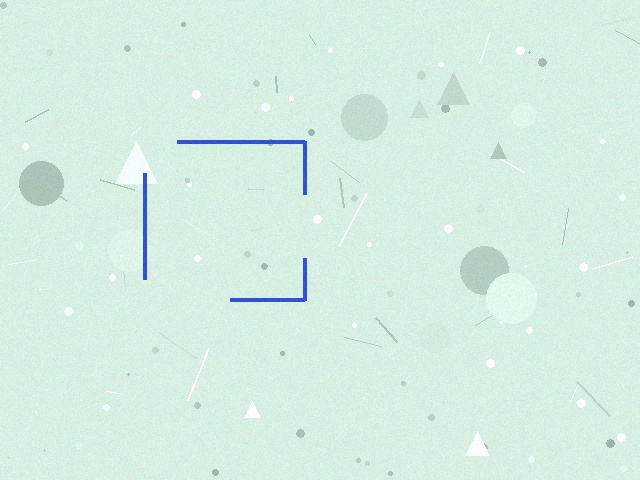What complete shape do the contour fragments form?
The contour fragments form a square.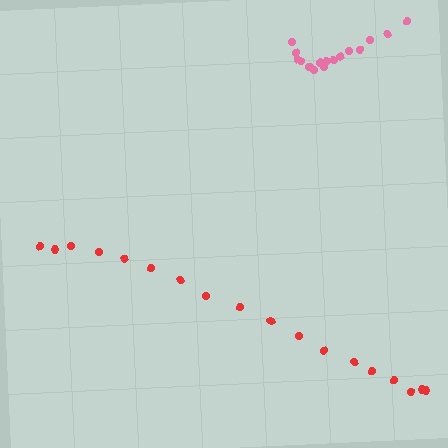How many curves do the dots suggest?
There are 2 distinct paths.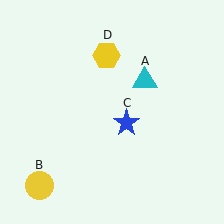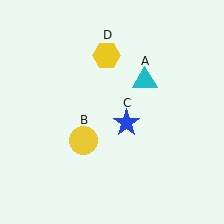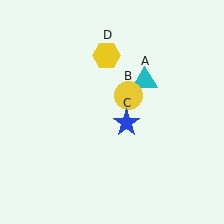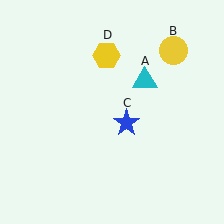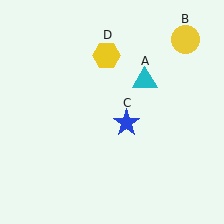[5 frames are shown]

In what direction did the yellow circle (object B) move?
The yellow circle (object B) moved up and to the right.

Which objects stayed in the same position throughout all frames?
Cyan triangle (object A) and blue star (object C) and yellow hexagon (object D) remained stationary.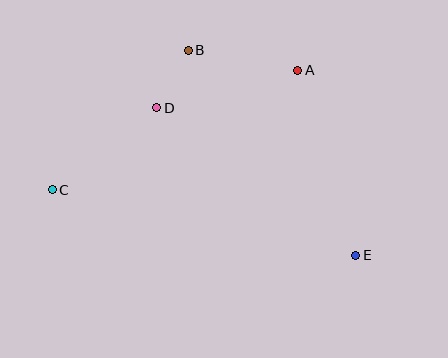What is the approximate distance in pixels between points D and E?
The distance between D and E is approximately 248 pixels.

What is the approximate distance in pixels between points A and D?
The distance between A and D is approximately 146 pixels.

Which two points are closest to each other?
Points B and D are closest to each other.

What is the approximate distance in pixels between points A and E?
The distance between A and E is approximately 194 pixels.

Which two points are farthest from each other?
Points C and E are farthest from each other.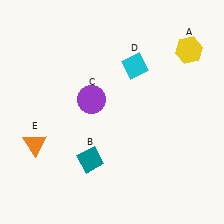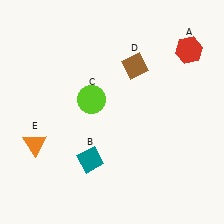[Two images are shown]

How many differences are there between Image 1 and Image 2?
There are 3 differences between the two images.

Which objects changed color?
A changed from yellow to red. C changed from purple to lime. D changed from cyan to brown.